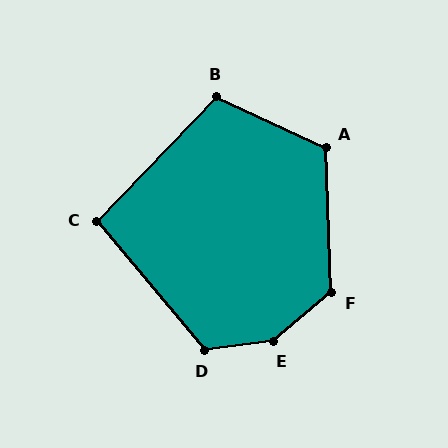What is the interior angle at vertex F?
Approximately 128 degrees (obtuse).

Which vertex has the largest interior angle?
E, at approximately 147 degrees.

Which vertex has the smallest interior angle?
C, at approximately 96 degrees.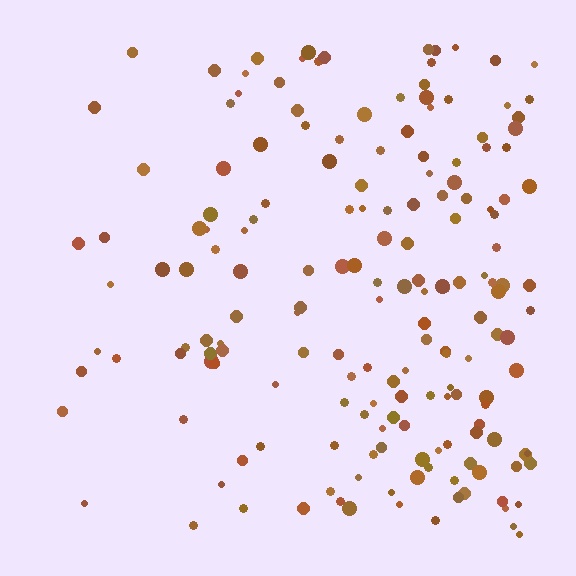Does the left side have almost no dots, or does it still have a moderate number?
Still a moderate number, just noticeably fewer than the right.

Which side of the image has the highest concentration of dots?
The right.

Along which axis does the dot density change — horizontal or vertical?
Horizontal.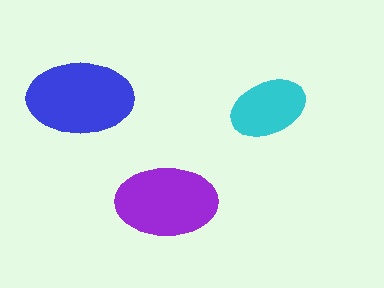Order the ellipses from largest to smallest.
the blue one, the purple one, the cyan one.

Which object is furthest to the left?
The blue ellipse is leftmost.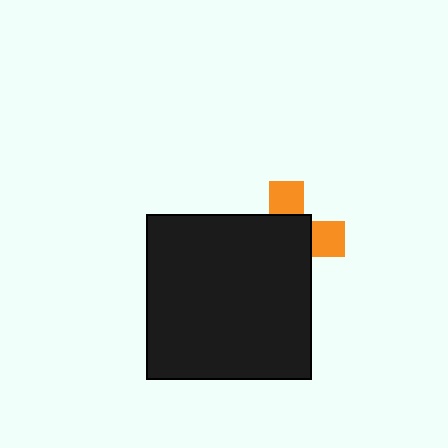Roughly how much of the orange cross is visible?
A small part of it is visible (roughly 33%).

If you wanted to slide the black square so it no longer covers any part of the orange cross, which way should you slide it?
Slide it toward the lower-left — that is the most direct way to separate the two shapes.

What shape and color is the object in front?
The object in front is a black square.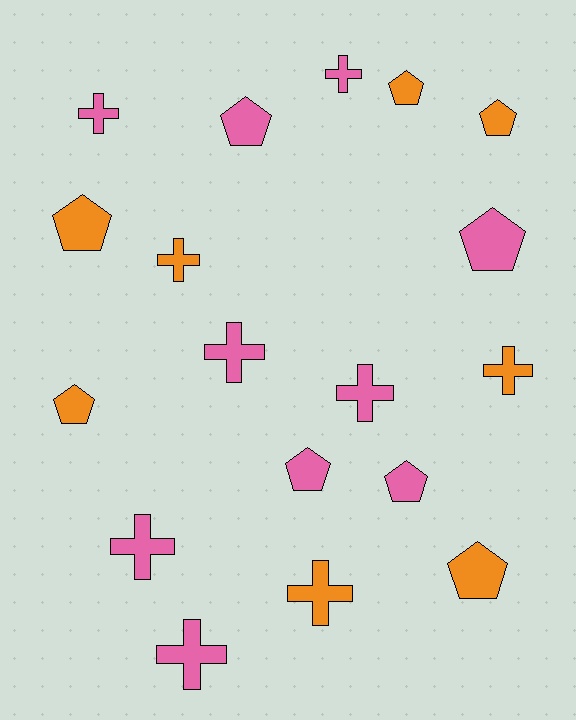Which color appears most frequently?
Pink, with 10 objects.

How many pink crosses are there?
There are 6 pink crosses.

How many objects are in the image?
There are 18 objects.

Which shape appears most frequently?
Pentagon, with 9 objects.